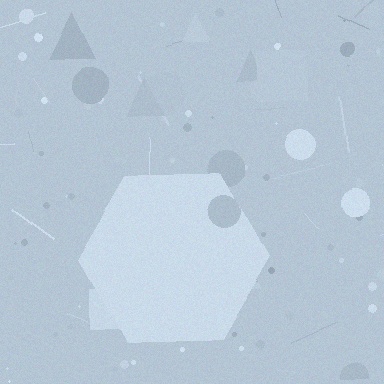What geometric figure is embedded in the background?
A hexagon is embedded in the background.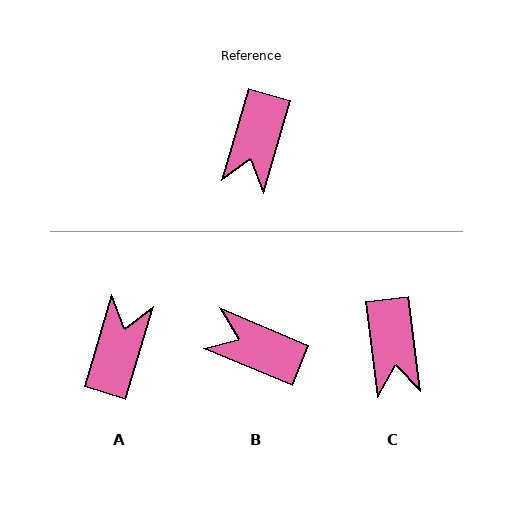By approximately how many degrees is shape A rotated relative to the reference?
Approximately 180 degrees counter-clockwise.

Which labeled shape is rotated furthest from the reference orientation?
A, about 180 degrees away.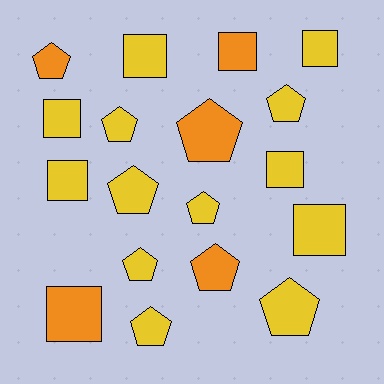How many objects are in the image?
There are 18 objects.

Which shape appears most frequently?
Pentagon, with 10 objects.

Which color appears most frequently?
Yellow, with 13 objects.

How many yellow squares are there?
There are 6 yellow squares.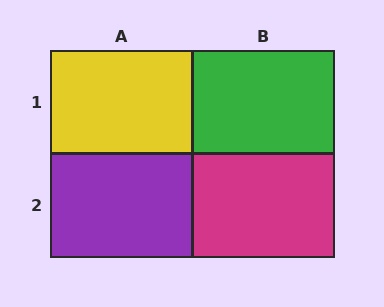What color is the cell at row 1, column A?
Yellow.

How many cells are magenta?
1 cell is magenta.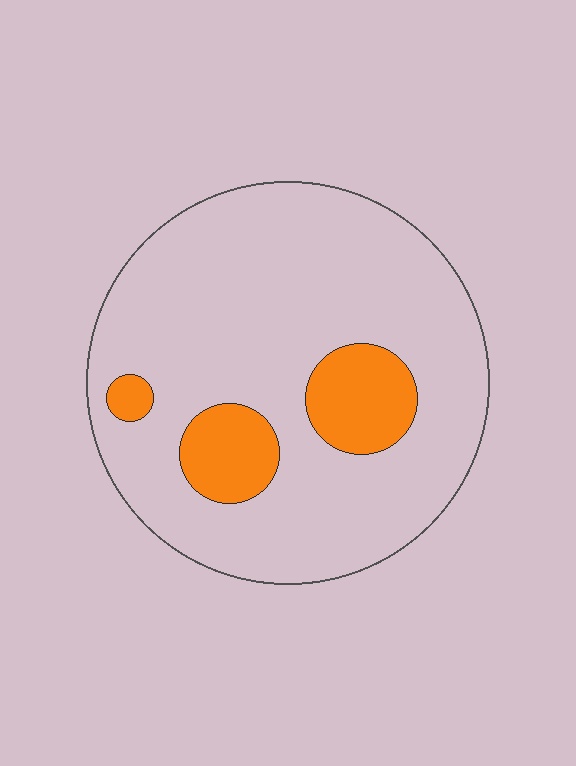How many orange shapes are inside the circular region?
3.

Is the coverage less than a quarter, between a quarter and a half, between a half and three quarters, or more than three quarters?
Less than a quarter.